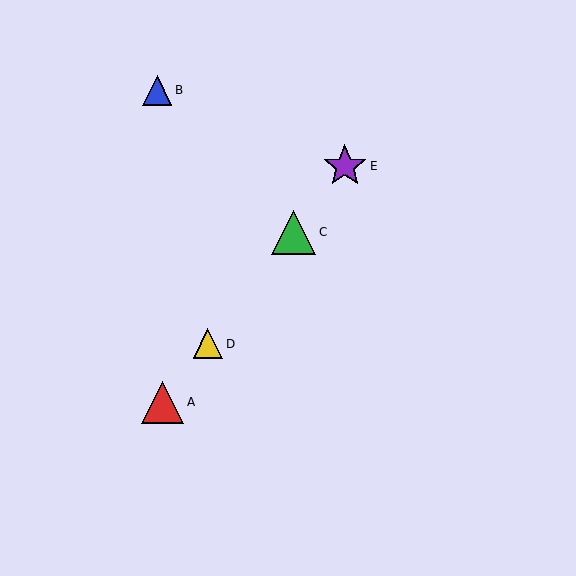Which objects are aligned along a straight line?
Objects A, C, D, E are aligned along a straight line.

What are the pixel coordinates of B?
Object B is at (157, 90).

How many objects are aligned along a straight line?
4 objects (A, C, D, E) are aligned along a straight line.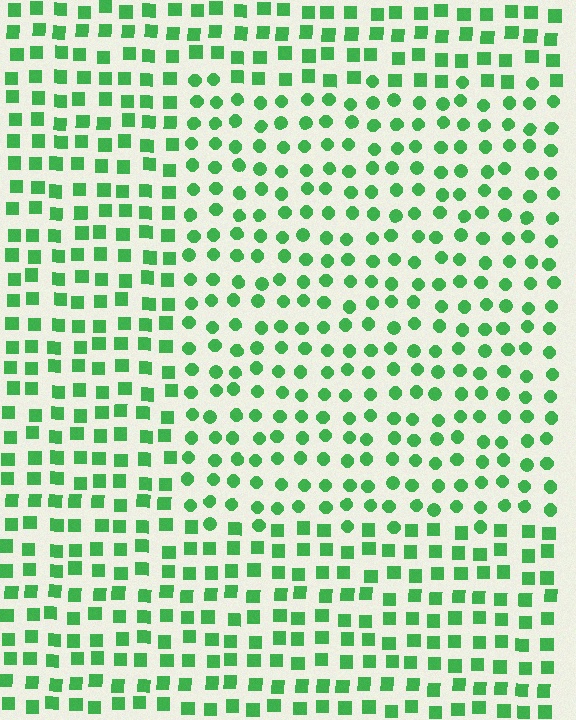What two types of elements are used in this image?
The image uses circles inside the rectangle region and squares outside it.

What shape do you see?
I see a rectangle.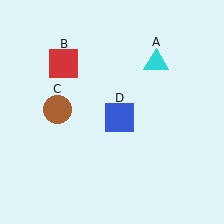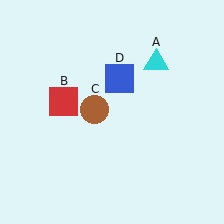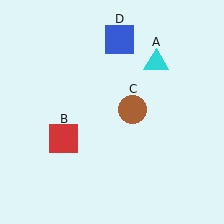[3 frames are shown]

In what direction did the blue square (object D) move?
The blue square (object D) moved up.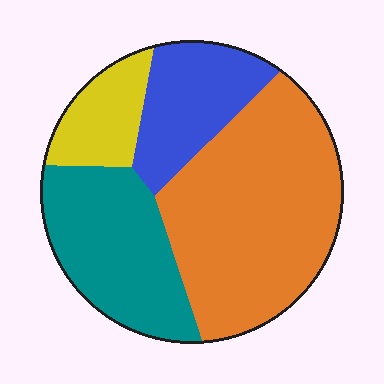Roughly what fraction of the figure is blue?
Blue takes up about one sixth (1/6) of the figure.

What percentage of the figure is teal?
Teal covers 26% of the figure.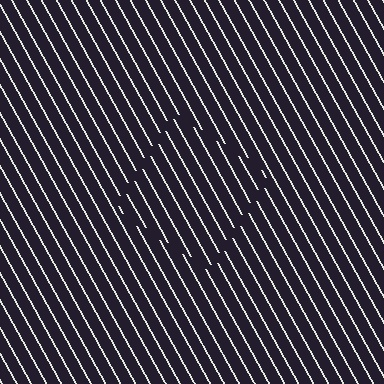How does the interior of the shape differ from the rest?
The interior of the shape contains the same grating, shifted by half a period — the contour is defined by the phase discontinuity where line-ends from the inner and outer gratings abut.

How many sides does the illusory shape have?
4 sides — the line-ends trace a square.